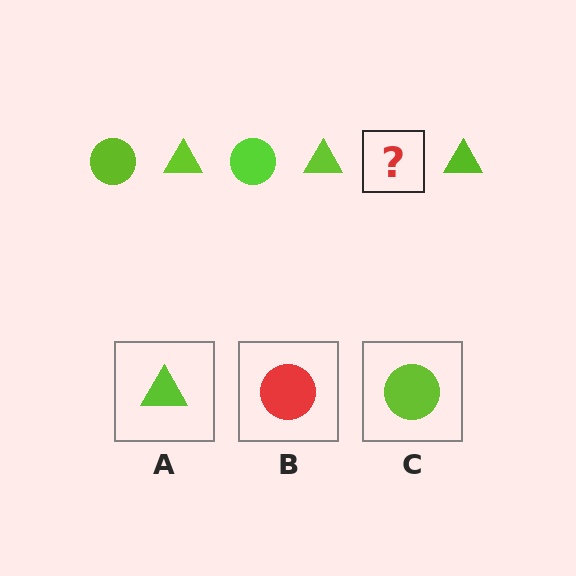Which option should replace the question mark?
Option C.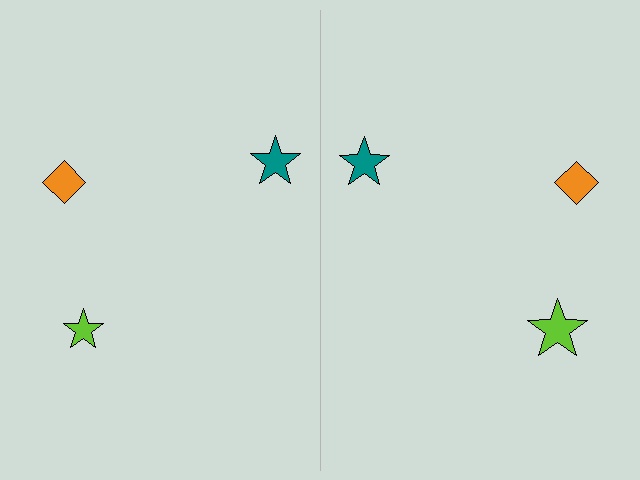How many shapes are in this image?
There are 6 shapes in this image.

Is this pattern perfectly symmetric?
No, the pattern is not perfectly symmetric. The lime star on the right side has a different size than its mirror counterpart.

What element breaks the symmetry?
The lime star on the right side has a different size than its mirror counterpart.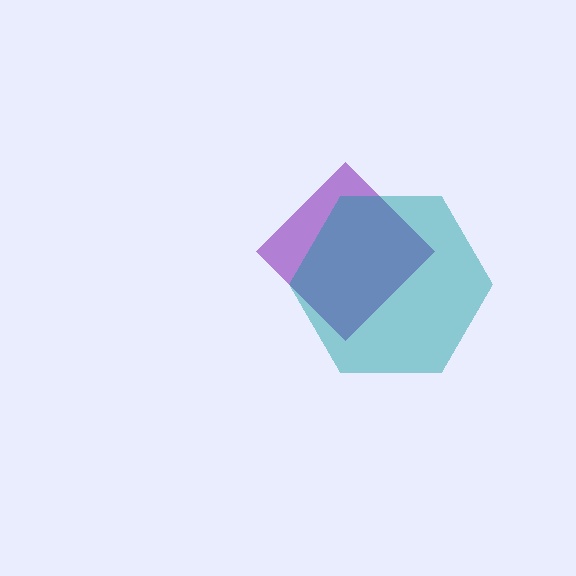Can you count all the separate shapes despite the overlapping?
Yes, there are 2 separate shapes.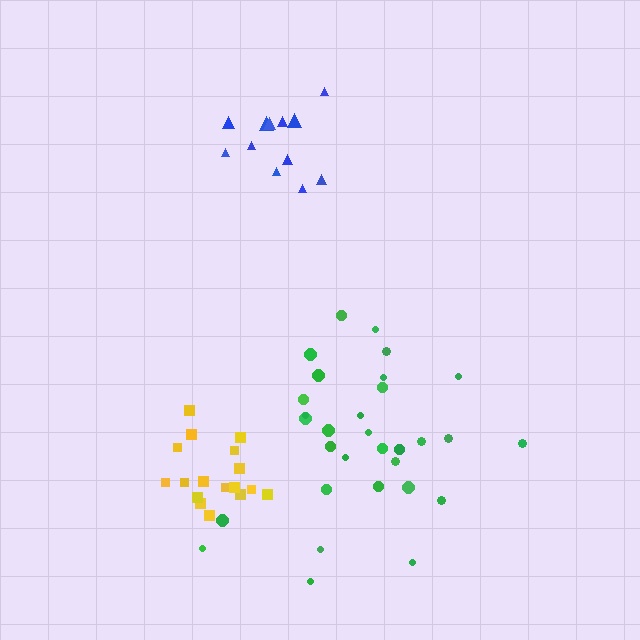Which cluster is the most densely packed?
Yellow.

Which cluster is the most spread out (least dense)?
Green.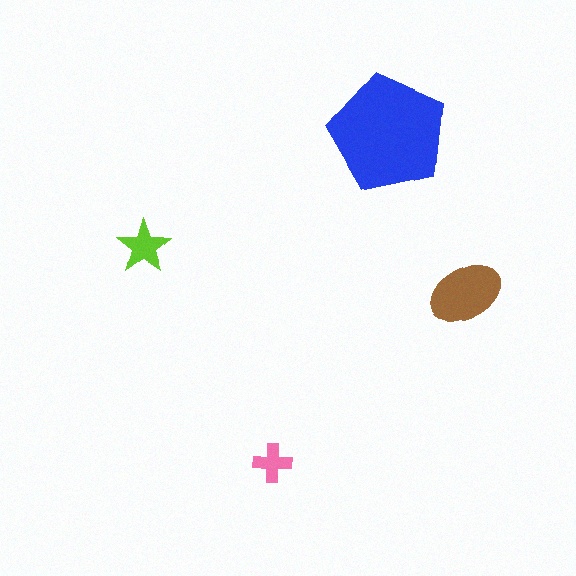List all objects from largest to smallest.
The blue pentagon, the brown ellipse, the lime star, the pink cross.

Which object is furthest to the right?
The brown ellipse is rightmost.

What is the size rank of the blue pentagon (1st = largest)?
1st.